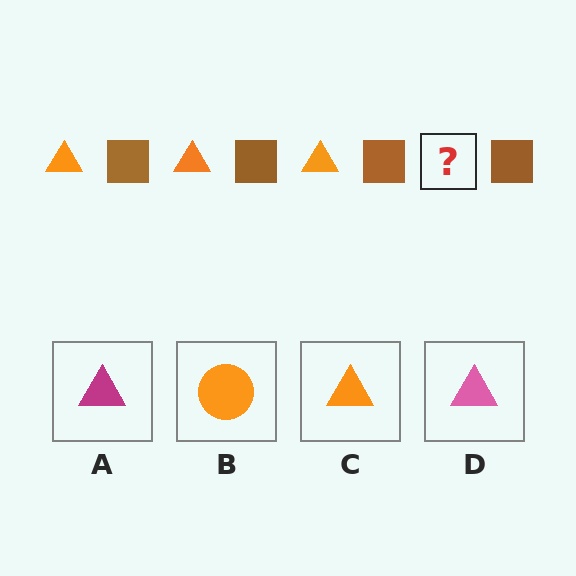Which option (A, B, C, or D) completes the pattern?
C.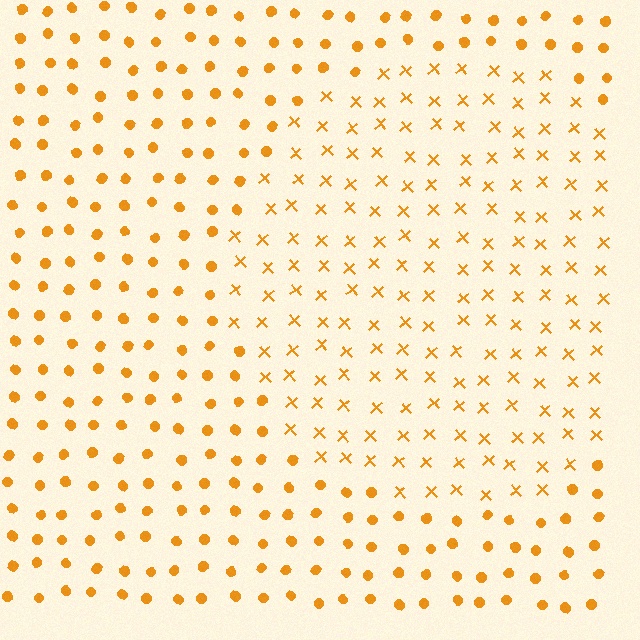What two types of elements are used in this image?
The image uses X marks inside the circle region and circles outside it.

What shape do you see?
I see a circle.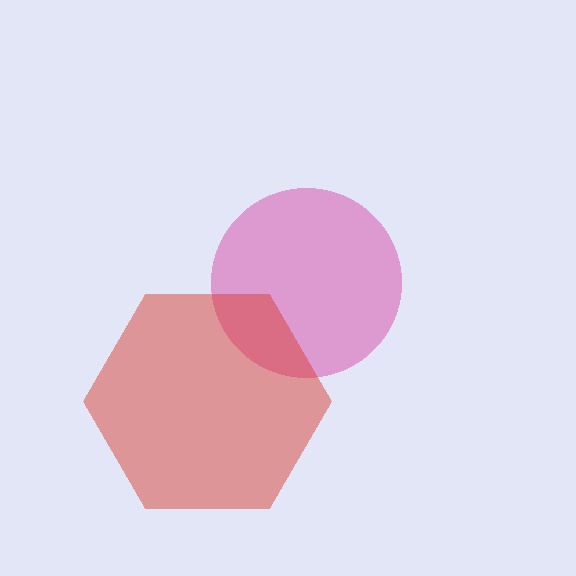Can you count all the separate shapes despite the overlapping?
Yes, there are 2 separate shapes.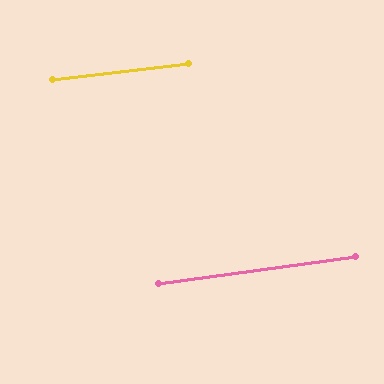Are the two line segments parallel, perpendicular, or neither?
Parallel — their directions differ by only 0.8°.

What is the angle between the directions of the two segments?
Approximately 1 degree.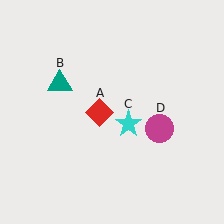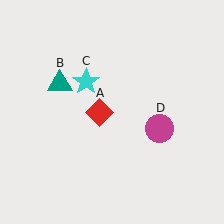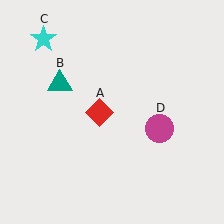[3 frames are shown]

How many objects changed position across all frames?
1 object changed position: cyan star (object C).